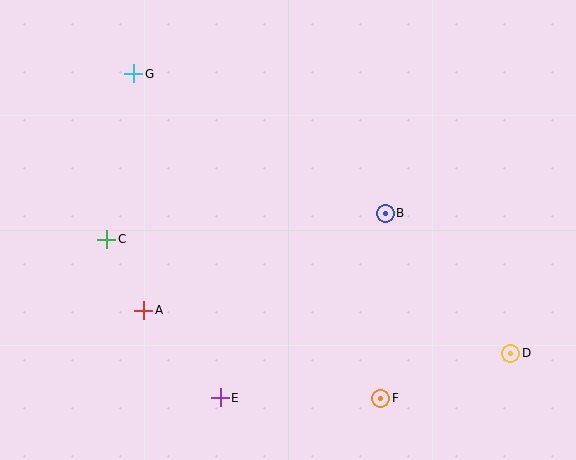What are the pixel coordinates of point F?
Point F is at (381, 398).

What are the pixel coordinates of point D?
Point D is at (511, 353).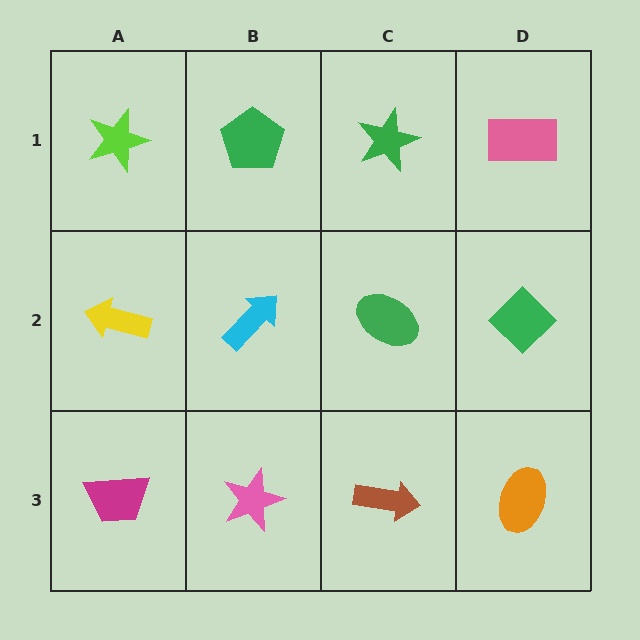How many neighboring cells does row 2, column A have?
3.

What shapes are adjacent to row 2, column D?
A pink rectangle (row 1, column D), an orange ellipse (row 3, column D), a green ellipse (row 2, column C).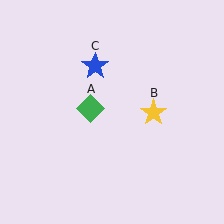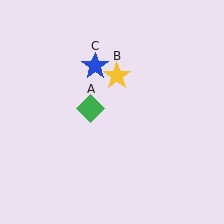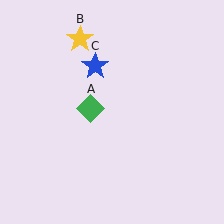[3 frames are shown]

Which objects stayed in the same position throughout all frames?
Green diamond (object A) and blue star (object C) remained stationary.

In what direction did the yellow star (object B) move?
The yellow star (object B) moved up and to the left.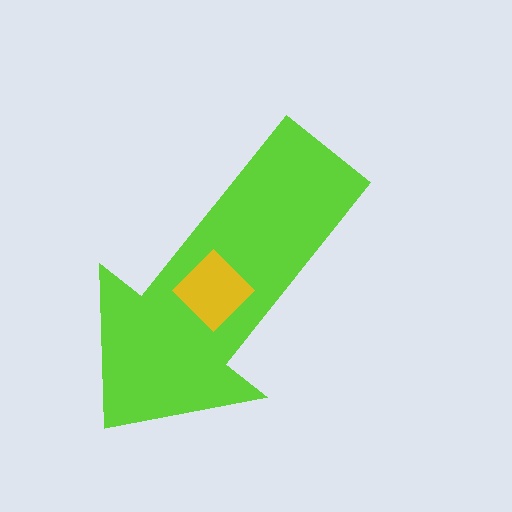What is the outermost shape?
The lime arrow.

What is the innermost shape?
The yellow diamond.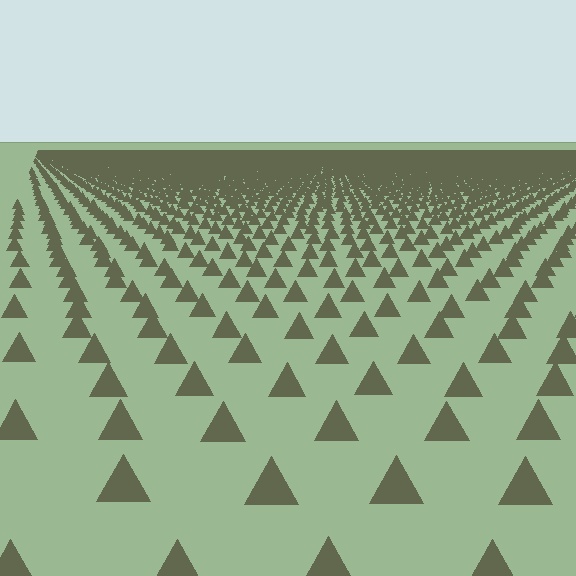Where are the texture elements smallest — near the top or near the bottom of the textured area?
Near the top.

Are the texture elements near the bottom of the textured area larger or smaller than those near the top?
Larger. Near the bottom, elements are closer to the viewer and appear at a bigger on-screen size.